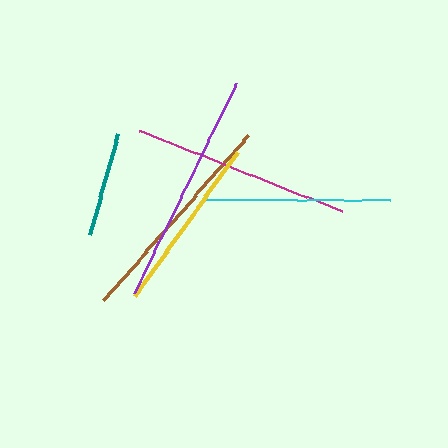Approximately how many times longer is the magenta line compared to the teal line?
The magenta line is approximately 2.1 times the length of the teal line.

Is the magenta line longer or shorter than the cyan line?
The magenta line is longer than the cyan line.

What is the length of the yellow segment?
The yellow segment is approximately 176 pixels long.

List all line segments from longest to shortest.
From longest to shortest: purple, brown, magenta, cyan, yellow, teal.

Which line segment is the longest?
The purple line is the longest at approximately 233 pixels.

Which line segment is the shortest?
The teal line is the shortest at approximately 105 pixels.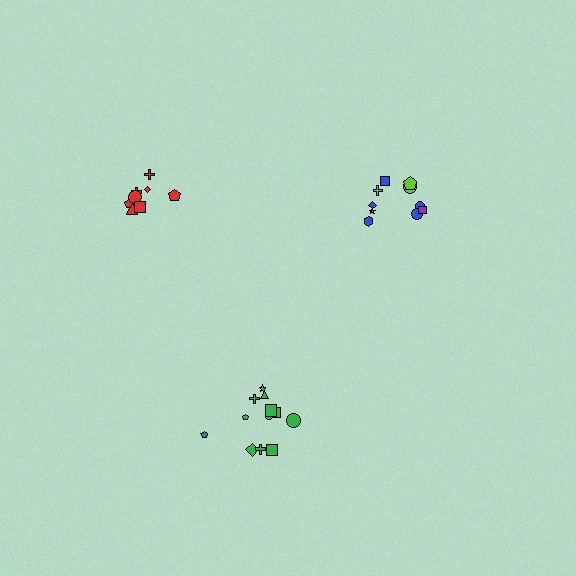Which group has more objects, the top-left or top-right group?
The top-right group.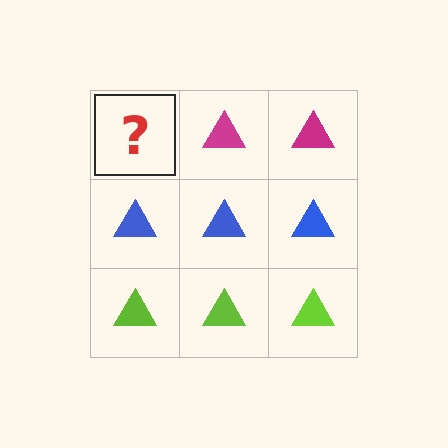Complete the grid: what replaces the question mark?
The question mark should be replaced with a magenta triangle.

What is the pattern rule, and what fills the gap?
The rule is that each row has a consistent color. The gap should be filled with a magenta triangle.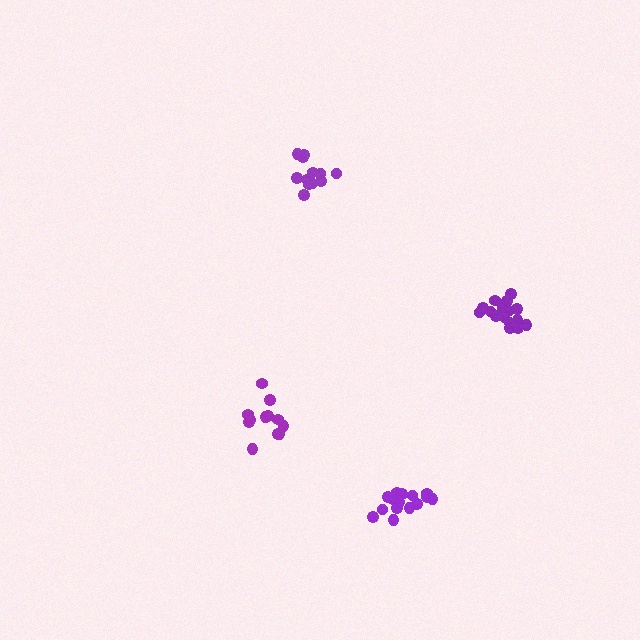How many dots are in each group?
Group 1: 12 dots, Group 2: 18 dots, Group 3: 17 dots, Group 4: 12 dots (59 total).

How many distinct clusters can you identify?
There are 4 distinct clusters.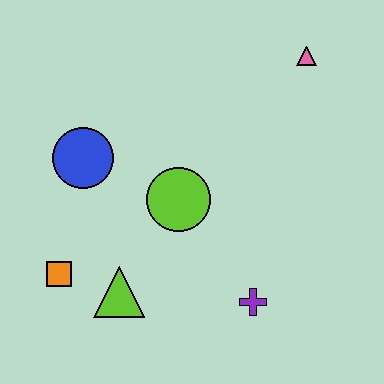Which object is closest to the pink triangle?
The lime circle is closest to the pink triangle.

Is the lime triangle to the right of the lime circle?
No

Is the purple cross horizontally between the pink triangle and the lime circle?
Yes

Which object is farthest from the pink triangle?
The orange square is farthest from the pink triangle.